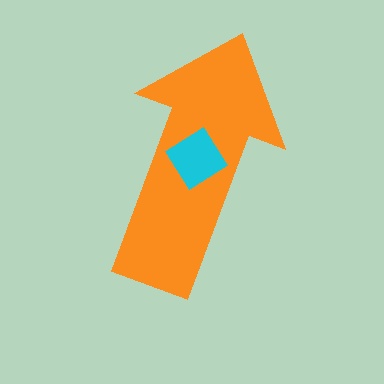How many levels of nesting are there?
2.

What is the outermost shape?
The orange arrow.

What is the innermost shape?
The cyan diamond.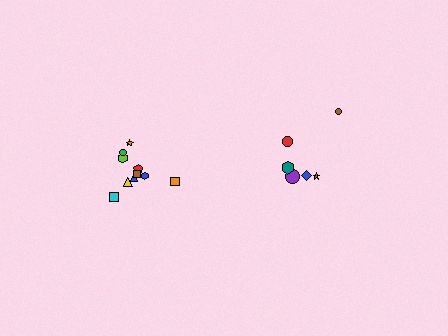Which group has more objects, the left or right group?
The left group.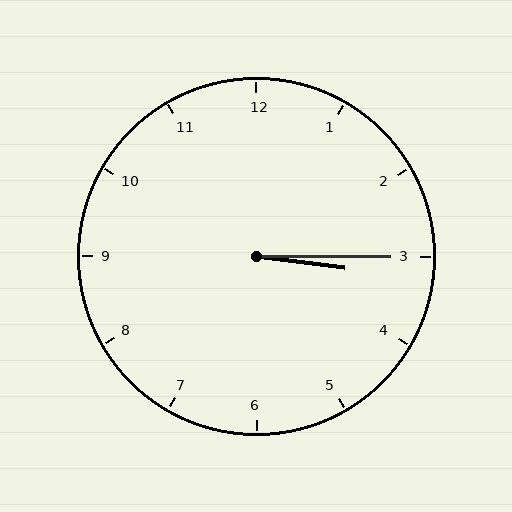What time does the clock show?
3:15.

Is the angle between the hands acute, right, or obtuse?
It is acute.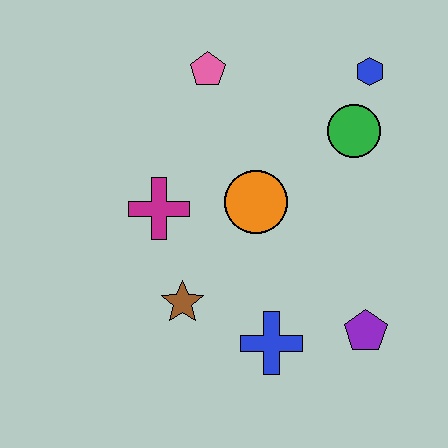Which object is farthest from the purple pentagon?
The pink pentagon is farthest from the purple pentagon.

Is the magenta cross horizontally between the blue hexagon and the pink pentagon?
No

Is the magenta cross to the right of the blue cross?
No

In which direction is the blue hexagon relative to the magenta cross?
The blue hexagon is to the right of the magenta cross.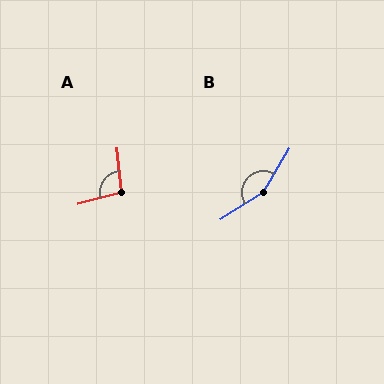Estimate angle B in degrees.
Approximately 154 degrees.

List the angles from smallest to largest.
A (99°), B (154°).